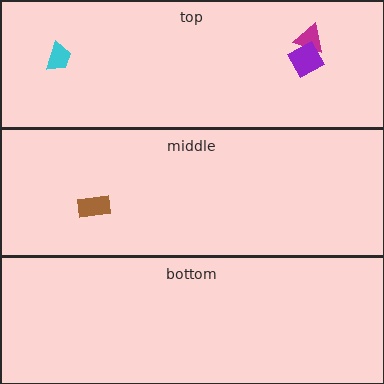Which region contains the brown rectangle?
The middle region.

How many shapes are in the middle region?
1.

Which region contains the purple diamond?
The top region.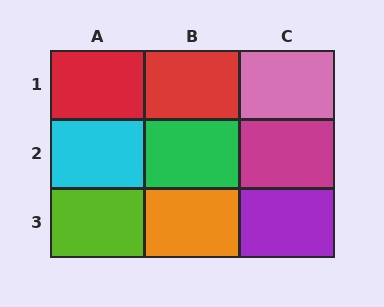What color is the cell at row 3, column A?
Lime.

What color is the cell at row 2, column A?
Cyan.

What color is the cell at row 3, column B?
Orange.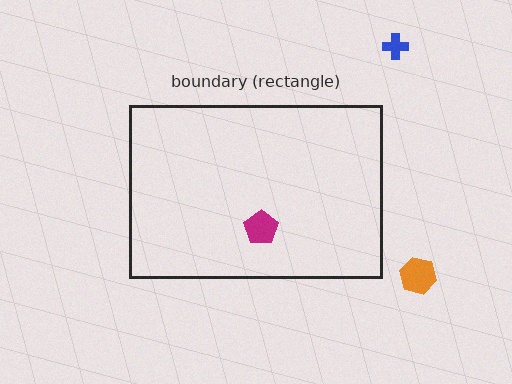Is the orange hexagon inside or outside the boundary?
Outside.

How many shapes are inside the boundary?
1 inside, 2 outside.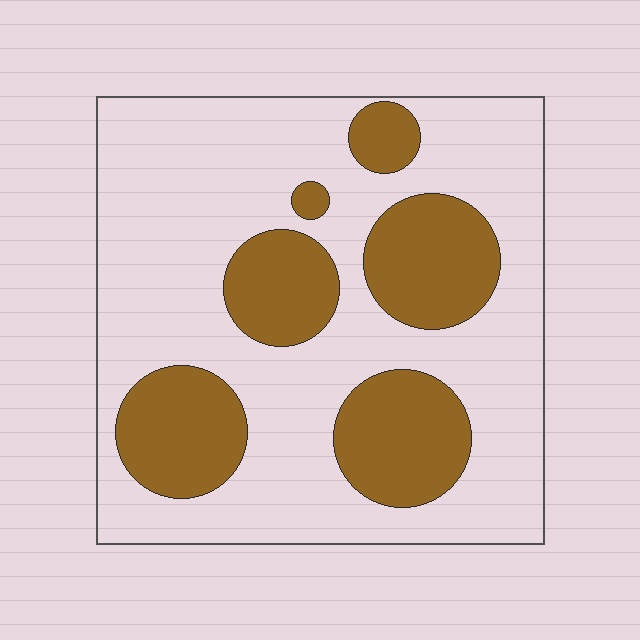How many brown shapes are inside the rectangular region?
6.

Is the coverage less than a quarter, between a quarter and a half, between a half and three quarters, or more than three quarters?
Between a quarter and a half.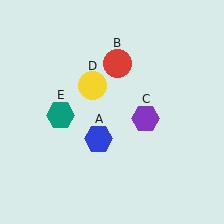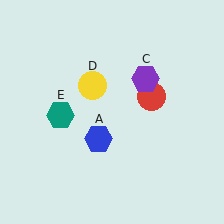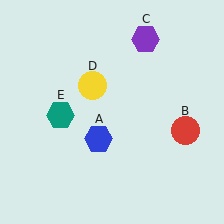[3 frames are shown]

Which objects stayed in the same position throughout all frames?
Blue hexagon (object A) and yellow circle (object D) and teal hexagon (object E) remained stationary.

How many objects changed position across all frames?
2 objects changed position: red circle (object B), purple hexagon (object C).